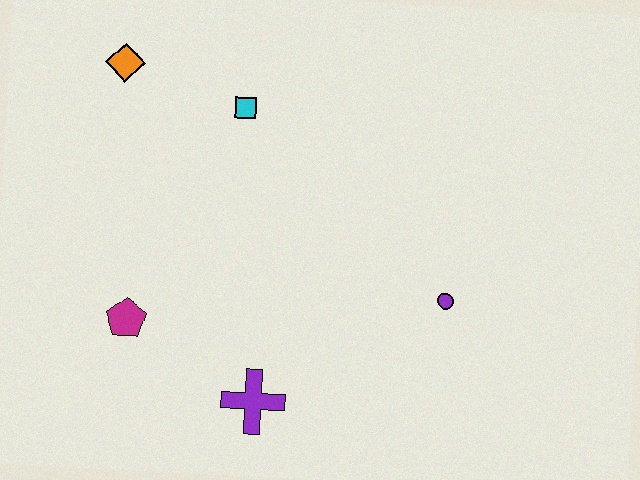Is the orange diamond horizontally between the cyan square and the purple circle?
No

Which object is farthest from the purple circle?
The orange diamond is farthest from the purple circle.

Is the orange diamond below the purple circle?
No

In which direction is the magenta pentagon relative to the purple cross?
The magenta pentagon is to the left of the purple cross.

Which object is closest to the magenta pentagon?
The purple cross is closest to the magenta pentagon.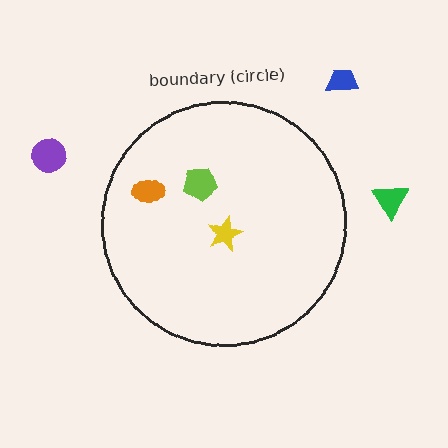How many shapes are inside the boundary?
3 inside, 3 outside.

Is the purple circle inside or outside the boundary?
Outside.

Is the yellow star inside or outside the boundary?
Inside.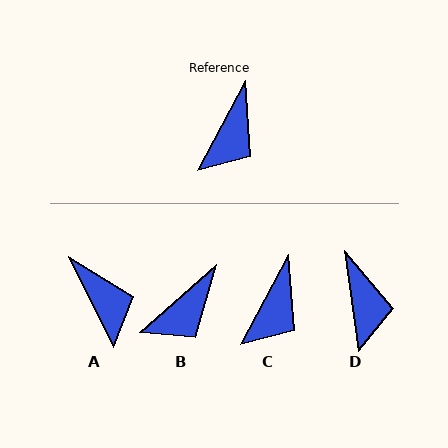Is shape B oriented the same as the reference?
No, it is off by about 21 degrees.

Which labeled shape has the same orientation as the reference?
C.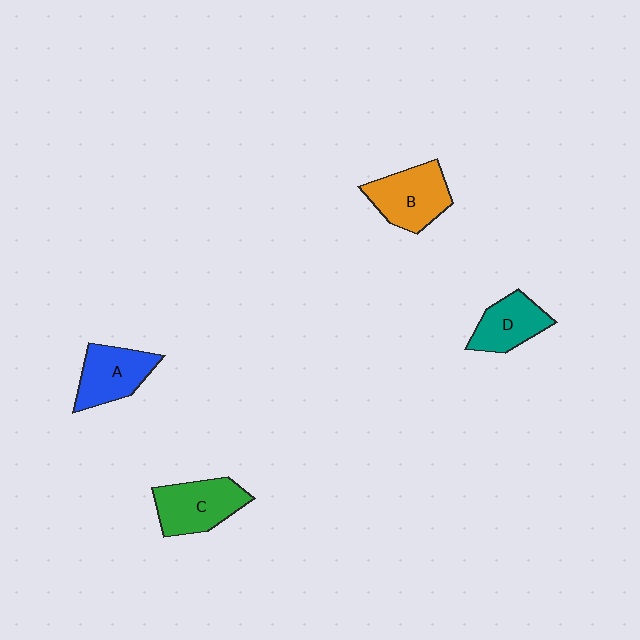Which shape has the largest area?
Shape B (orange).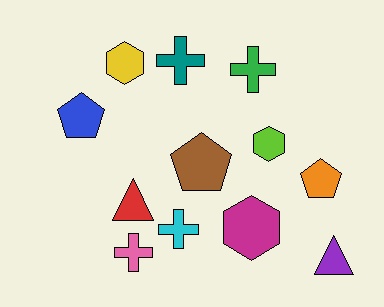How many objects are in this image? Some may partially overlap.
There are 12 objects.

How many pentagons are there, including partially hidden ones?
There are 3 pentagons.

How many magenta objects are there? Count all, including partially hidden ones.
There is 1 magenta object.